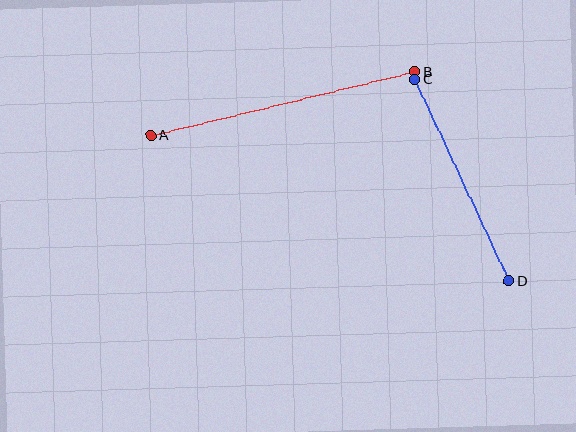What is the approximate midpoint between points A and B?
The midpoint is at approximately (283, 104) pixels.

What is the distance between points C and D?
The distance is approximately 222 pixels.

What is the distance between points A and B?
The distance is approximately 271 pixels.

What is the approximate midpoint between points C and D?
The midpoint is at approximately (462, 180) pixels.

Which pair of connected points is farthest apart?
Points A and B are farthest apart.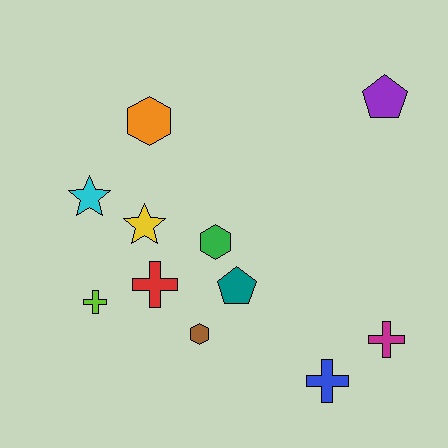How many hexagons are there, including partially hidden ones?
There are 3 hexagons.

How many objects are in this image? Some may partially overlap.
There are 11 objects.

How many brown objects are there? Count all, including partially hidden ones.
There is 1 brown object.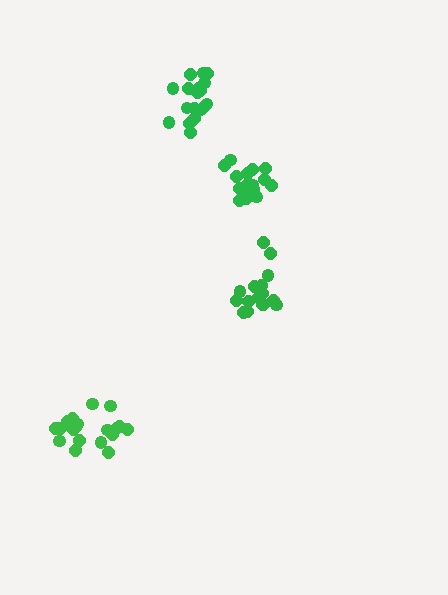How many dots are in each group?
Group 1: 16 dots, Group 2: 19 dots, Group 3: 18 dots, Group 4: 19 dots (72 total).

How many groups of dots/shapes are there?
There are 4 groups.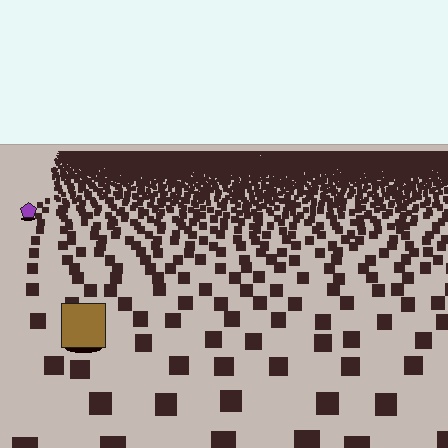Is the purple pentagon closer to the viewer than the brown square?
No. The brown square is closer — you can tell from the texture gradient: the ground texture is coarser near it.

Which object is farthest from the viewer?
The purple pentagon is farthest from the viewer. It appears smaller and the ground texture around it is denser.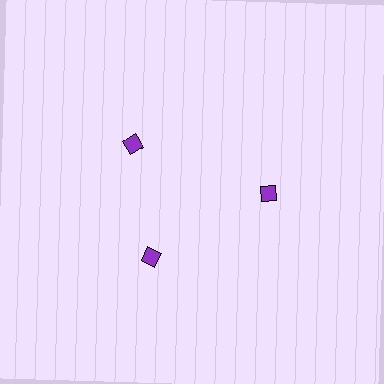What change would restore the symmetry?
The symmetry would be restored by rotating it back into even spacing with its neighbors so that all 3 diamonds sit at equal angles and equal distance from the center.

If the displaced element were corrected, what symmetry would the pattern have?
It would have 3-fold rotational symmetry — the pattern would map onto itself every 120 degrees.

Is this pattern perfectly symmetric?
No. The 3 purple diamonds are arranged in a ring, but one element near the 11 o'clock position is rotated out of alignment along the ring, breaking the 3-fold rotational symmetry.